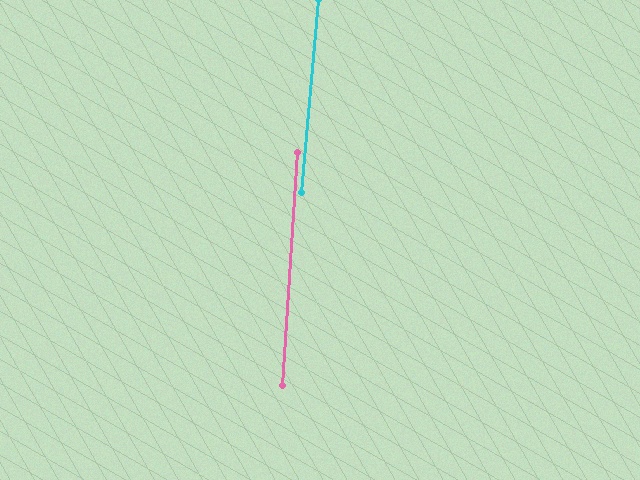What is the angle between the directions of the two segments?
Approximately 1 degree.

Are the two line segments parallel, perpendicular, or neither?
Parallel — their directions differ by only 1.3°.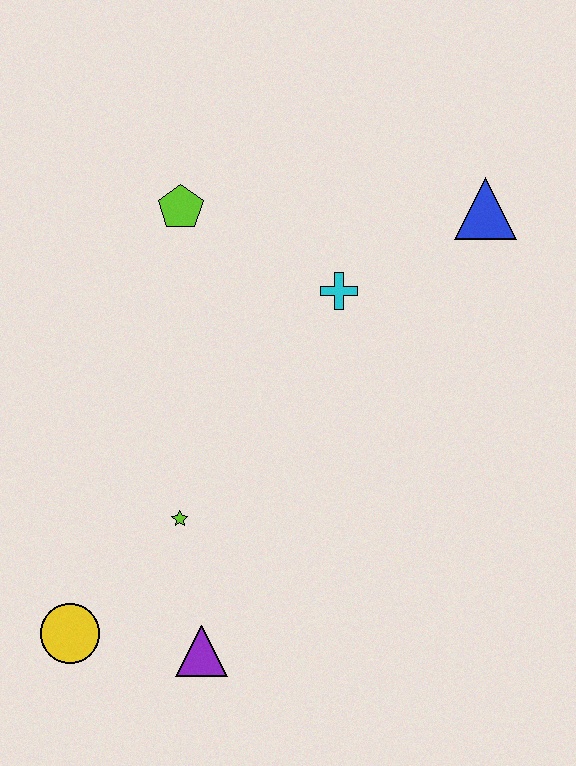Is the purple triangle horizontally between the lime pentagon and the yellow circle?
No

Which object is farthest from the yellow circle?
The blue triangle is farthest from the yellow circle.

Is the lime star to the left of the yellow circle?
No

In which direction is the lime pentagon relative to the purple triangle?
The lime pentagon is above the purple triangle.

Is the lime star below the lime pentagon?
Yes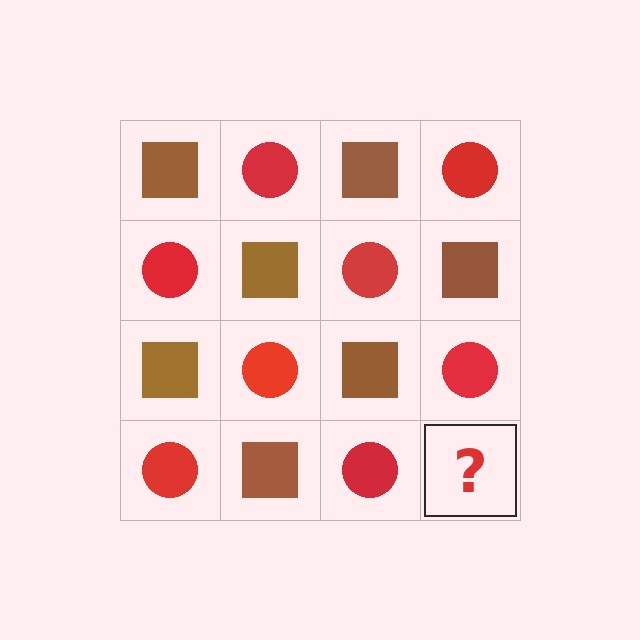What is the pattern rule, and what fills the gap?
The rule is that it alternates brown square and red circle in a checkerboard pattern. The gap should be filled with a brown square.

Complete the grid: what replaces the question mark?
The question mark should be replaced with a brown square.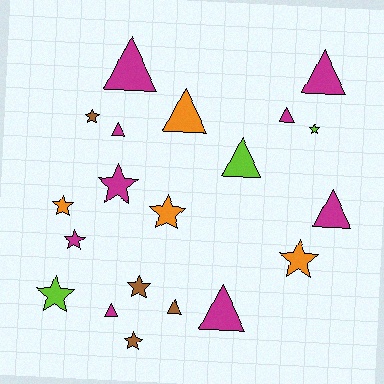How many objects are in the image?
There are 20 objects.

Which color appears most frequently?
Magenta, with 9 objects.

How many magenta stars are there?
There are 2 magenta stars.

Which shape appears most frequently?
Star, with 10 objects.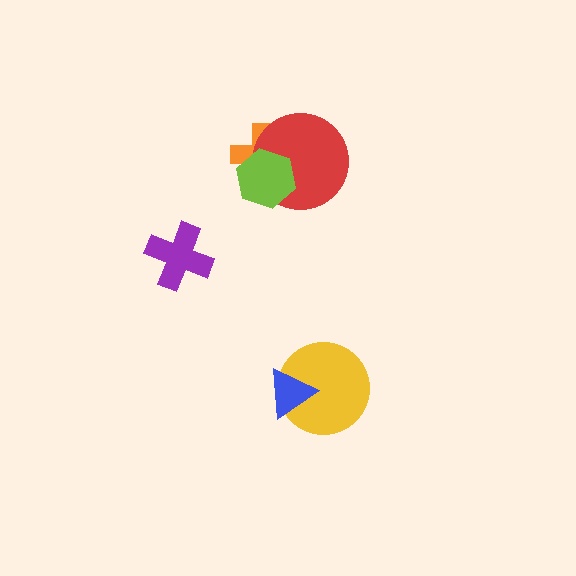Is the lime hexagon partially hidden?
No, no other shape covers it.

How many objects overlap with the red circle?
2 objects overlap with the red circle.